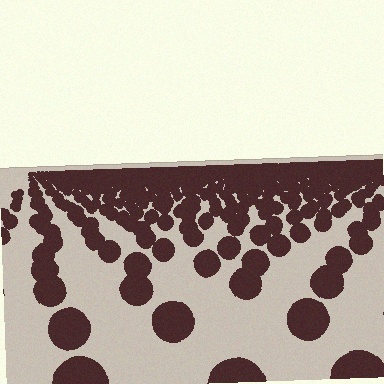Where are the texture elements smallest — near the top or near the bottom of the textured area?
Near the top.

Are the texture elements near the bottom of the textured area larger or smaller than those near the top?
Larger. Near the bottom, elements are closer to the viewer and appear at a bigger on-screen size.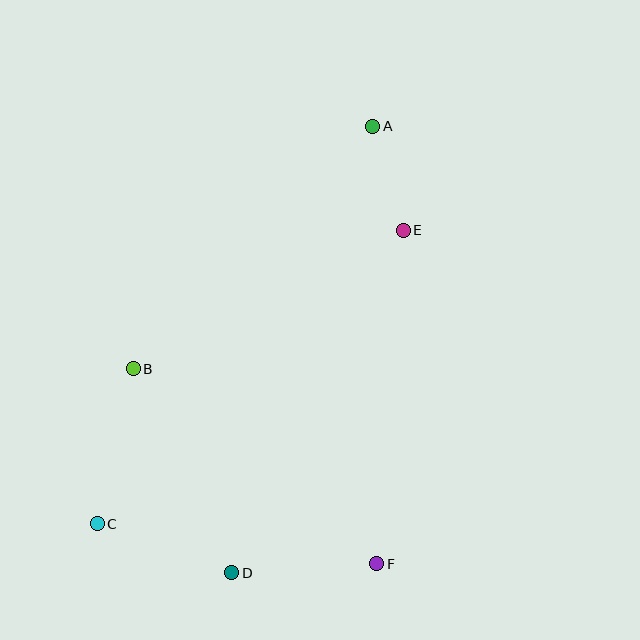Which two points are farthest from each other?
Points A and C are farthest from each other.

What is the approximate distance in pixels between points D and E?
The distance between D and E is approximately 383 pixels.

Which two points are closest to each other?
Points A and E are closest to each other.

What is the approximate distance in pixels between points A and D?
The distance between A and D is approximately 468 pixels.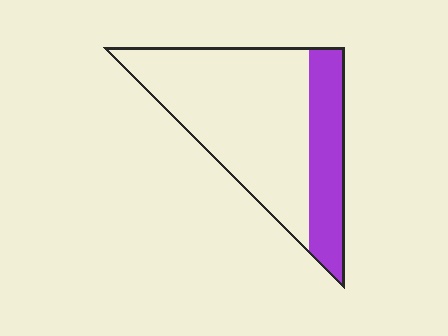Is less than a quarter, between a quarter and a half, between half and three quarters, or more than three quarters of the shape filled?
Between a quarter and a half.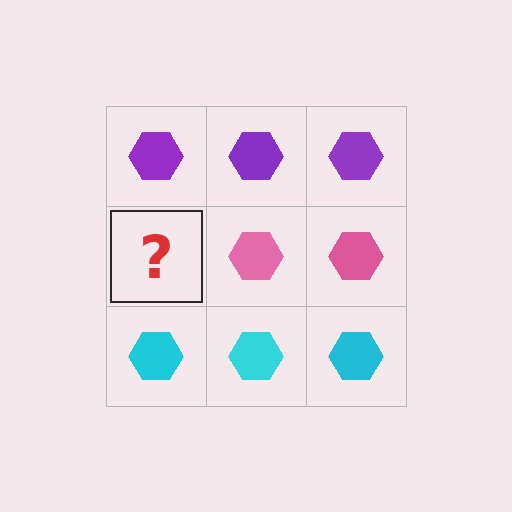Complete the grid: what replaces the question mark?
The question mark should be replaced with a pink hexagon.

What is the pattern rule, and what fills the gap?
The rule is that each row has a consistent color. The gap should be filled with a pink hexagon.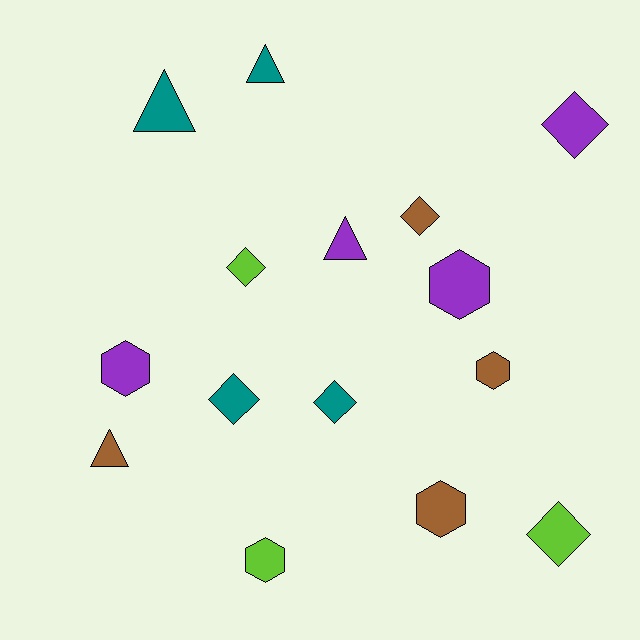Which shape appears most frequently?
Diamond, with 6 objects.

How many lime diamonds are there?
There are 2 lime diamonds.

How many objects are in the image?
There are 15 objects.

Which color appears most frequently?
Teal, with 4 objects.